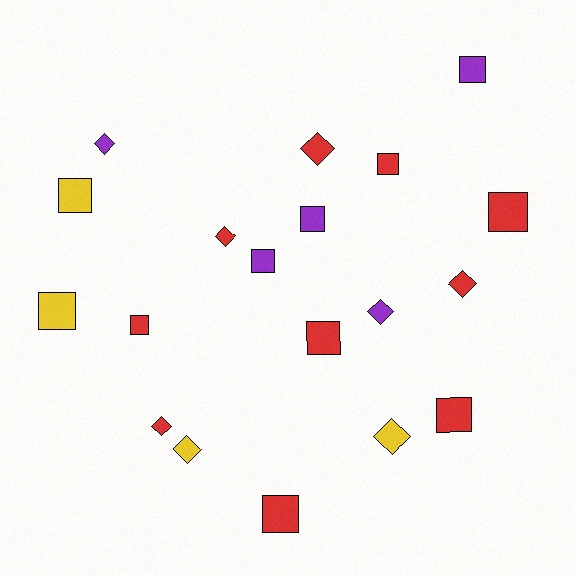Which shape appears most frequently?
Square, with 11 objects.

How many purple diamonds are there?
There are 2 purple diamonds.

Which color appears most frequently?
Red, with 10 objects.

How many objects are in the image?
There are 19 objects.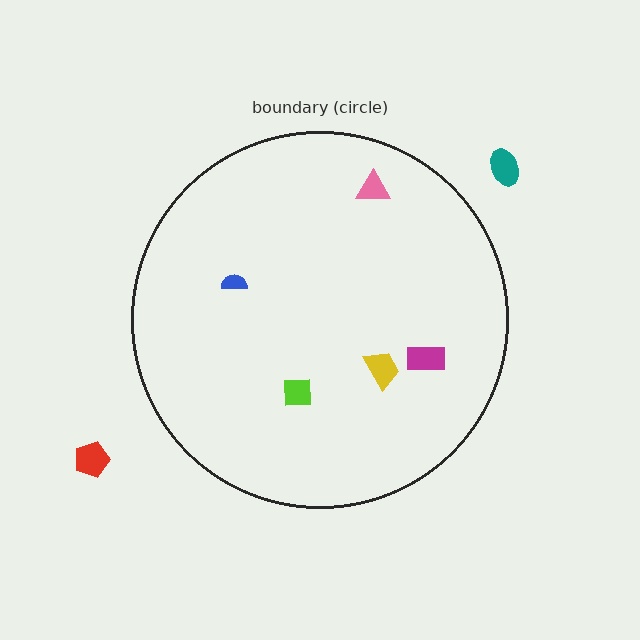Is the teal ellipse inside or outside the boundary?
Outside.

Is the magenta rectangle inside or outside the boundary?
Inside.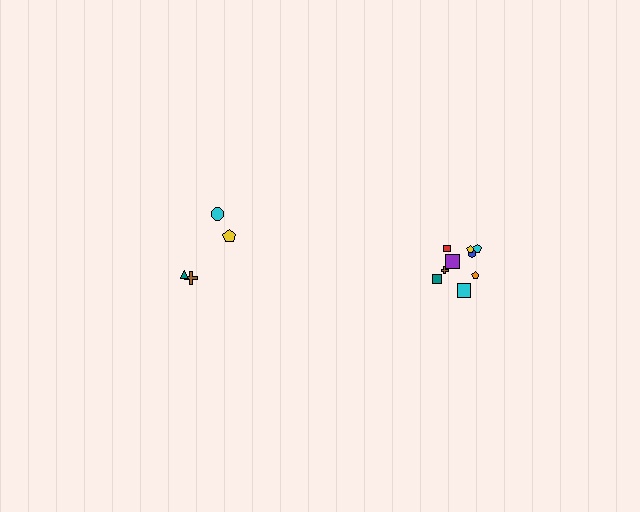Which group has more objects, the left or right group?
The right group.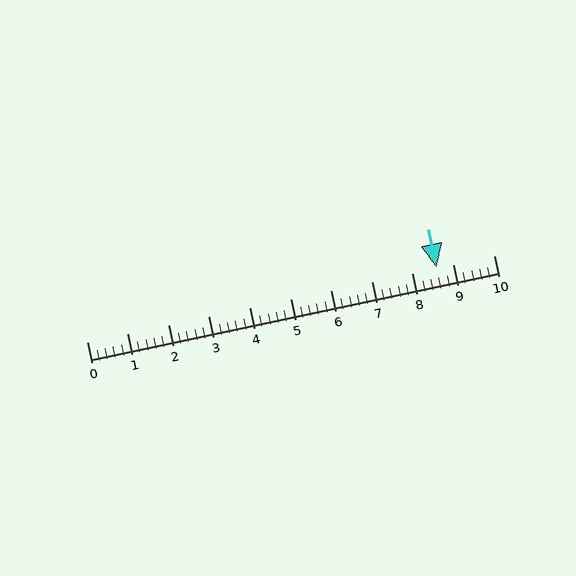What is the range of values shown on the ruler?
The ruler shows values from 0 to 10.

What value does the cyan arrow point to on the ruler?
The cyan arrow points to approximately 8.6.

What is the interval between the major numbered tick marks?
The major tick marks are spaced 1 units apart.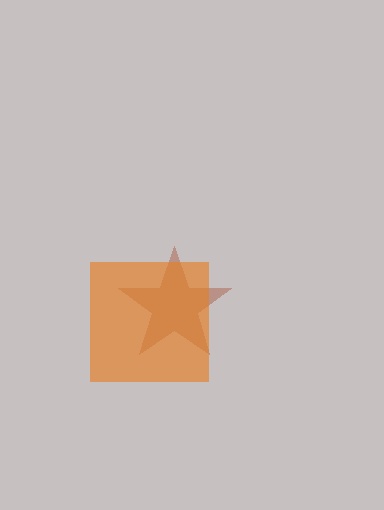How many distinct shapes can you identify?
There are 2 distinct shapes: a brown star, an orange square.